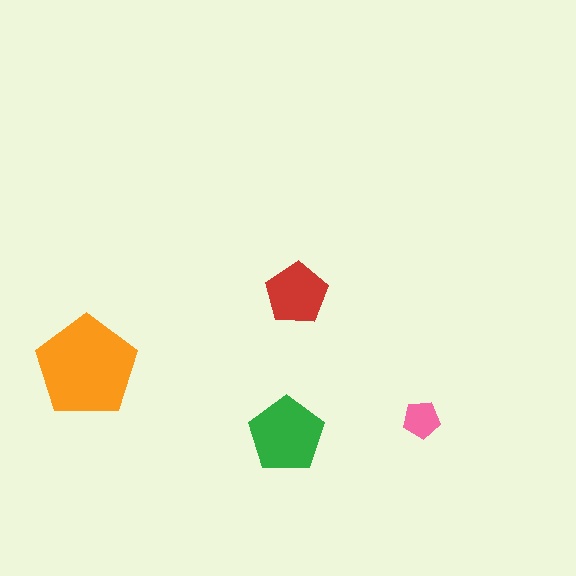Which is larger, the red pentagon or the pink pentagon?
The red one.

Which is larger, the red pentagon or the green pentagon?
The green one.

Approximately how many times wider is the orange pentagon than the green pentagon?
About 1.5 times wider.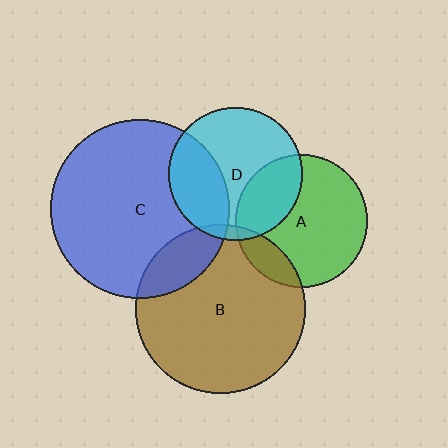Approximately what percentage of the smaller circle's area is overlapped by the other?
Approximately 5%.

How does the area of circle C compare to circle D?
Approximately 1.8 times.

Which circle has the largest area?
Circle C (blue).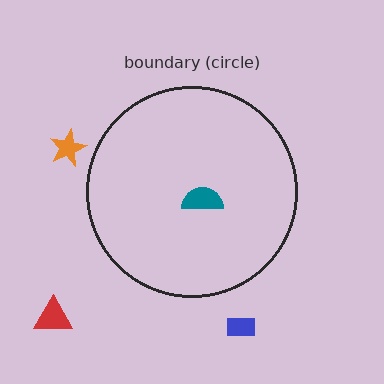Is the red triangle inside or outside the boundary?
Outside.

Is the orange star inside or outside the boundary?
Outside.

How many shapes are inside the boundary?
1 inside, 3 outside.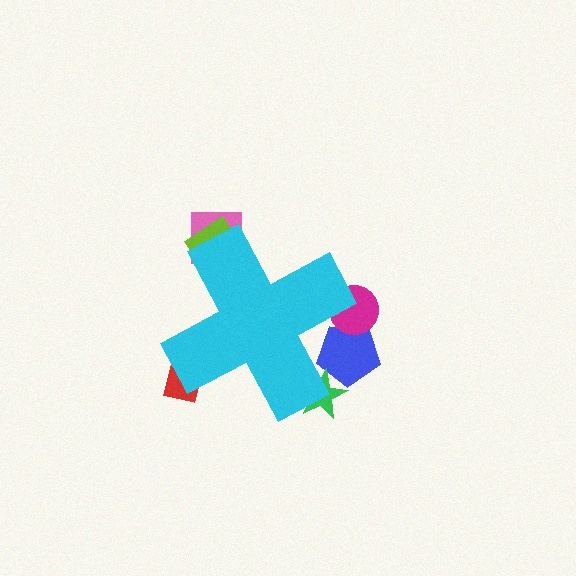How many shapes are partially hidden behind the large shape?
6 shapes are partially hidden.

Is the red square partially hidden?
Yes, the red square is partially hidden behind the cyan cross.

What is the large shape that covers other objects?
A cyan cross.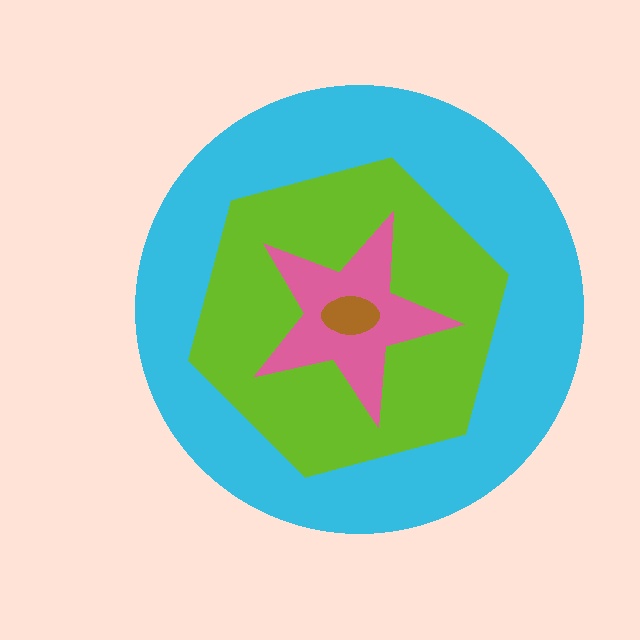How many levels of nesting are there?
4.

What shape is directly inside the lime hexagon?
The pink star.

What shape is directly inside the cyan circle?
The lime hexagon.